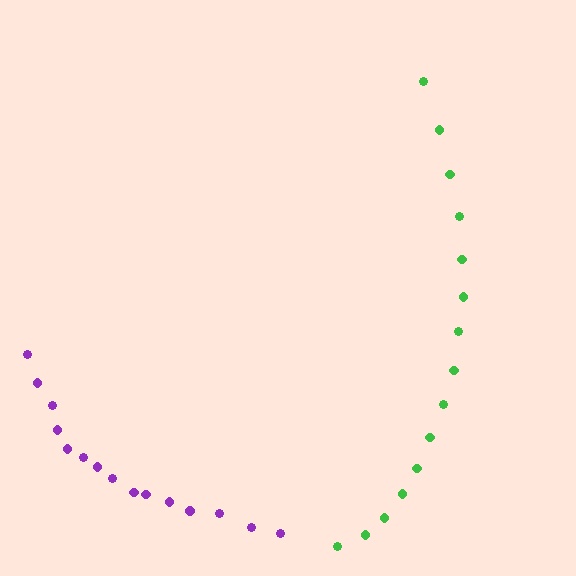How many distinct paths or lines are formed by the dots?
There are 2 distinct paths.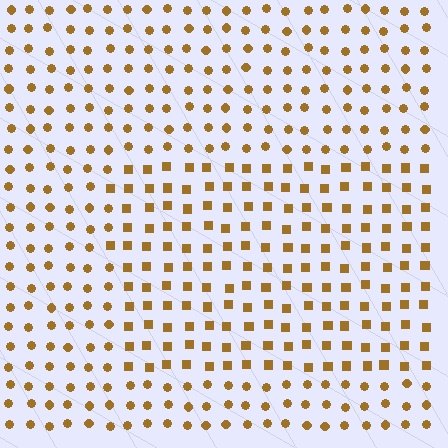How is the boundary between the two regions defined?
The boundary is defined by a change in element shape: squares inside vs. circles outside. All elements share the same color and spacing.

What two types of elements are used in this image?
The image uses squares inside the rectangle region and circles outside it.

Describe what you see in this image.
The image is filled with small brown elements arranged in a uniform grid. A rectangle-shaped region contains squares, while the surrounding area contains circles. The boundary is defined purely by the change in element shape.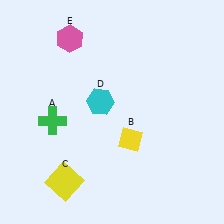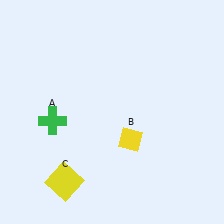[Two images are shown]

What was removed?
The pink hexagon (E), the cyan hexagon (D) were removed in Image 2.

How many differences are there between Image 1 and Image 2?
There are 2 differences between the two images.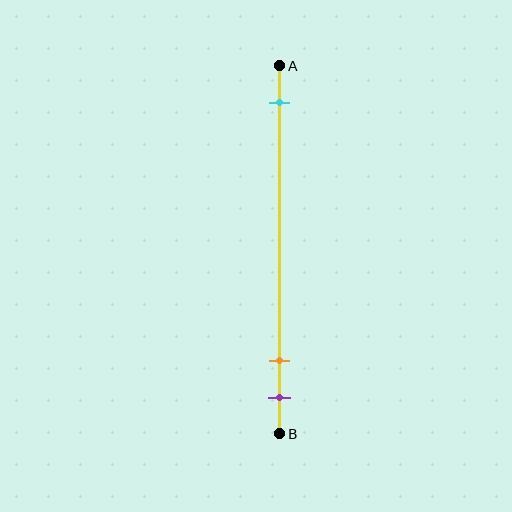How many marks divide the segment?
There are 3 marks dividing the segment.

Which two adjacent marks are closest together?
The orange and purple marks are the closest adjacent pair.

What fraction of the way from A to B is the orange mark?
The orange mark is approximately 80% (0.8) of the way from A to B.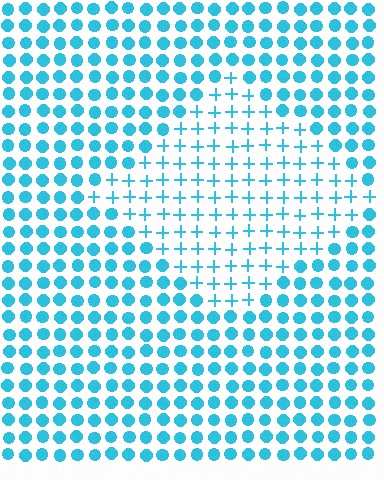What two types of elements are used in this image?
The image uses plus signs inside the diamond region and circles outside it.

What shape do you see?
I see a diamond.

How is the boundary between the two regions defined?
The boundary is defined by a change in element shape: plus signs inside vs. circles outside. All elements share the same color and spacing.